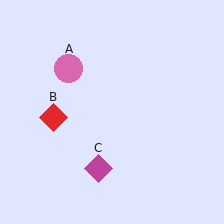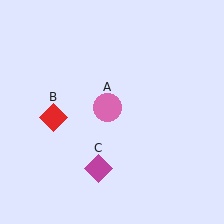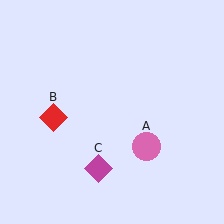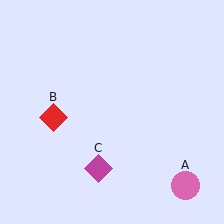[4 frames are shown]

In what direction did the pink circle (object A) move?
The pink circle (object A) moved down and to the right.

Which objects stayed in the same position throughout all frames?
Red diamond (object B) and magenta diamond (object C) remained stationary.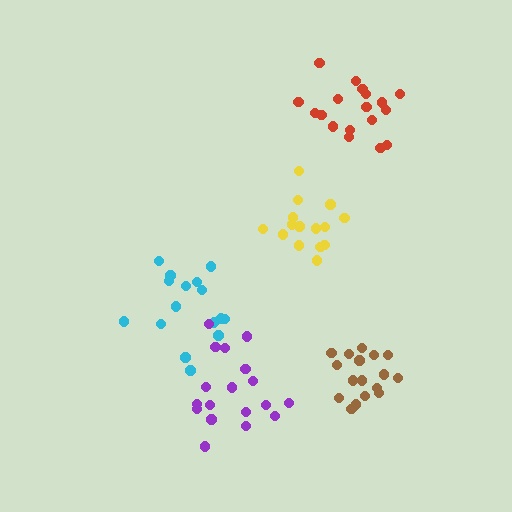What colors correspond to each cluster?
The clusters are colored: yellow, cyan, red, purple, brown.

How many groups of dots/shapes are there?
There are 5 groups.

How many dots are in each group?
Group 1: 15 dots, Group 2: 16 dots, Group 3: 18 dots, Group 4: 18 dots, Group 5: 17 dots (84 total).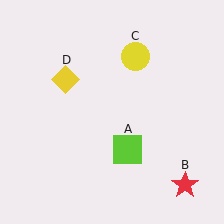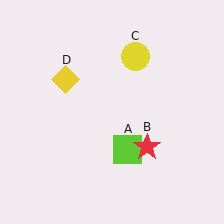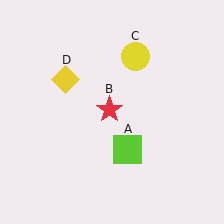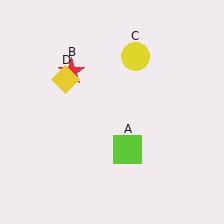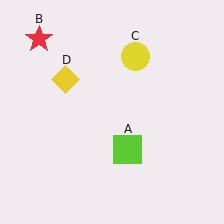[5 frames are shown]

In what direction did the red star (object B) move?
The red star (object B) moved up and to the left.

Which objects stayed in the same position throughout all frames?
Lime square (object A) and yellow circle (object C) and yellow diamond (object D) remained stationary.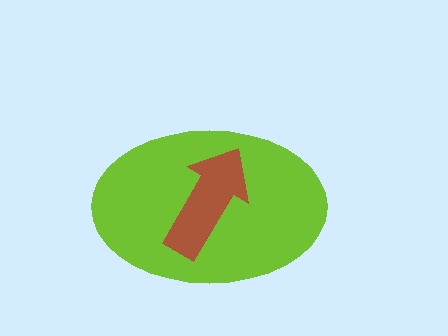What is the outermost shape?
The lime ellipse.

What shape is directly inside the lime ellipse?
The brown arrow.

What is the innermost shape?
The brown arrow.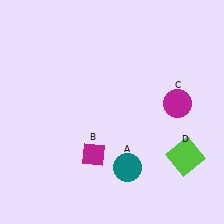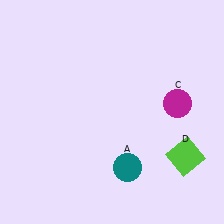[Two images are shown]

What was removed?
The magenta diamond (B) was removed in Image 2.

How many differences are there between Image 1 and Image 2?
There is 1 difference between the two images.